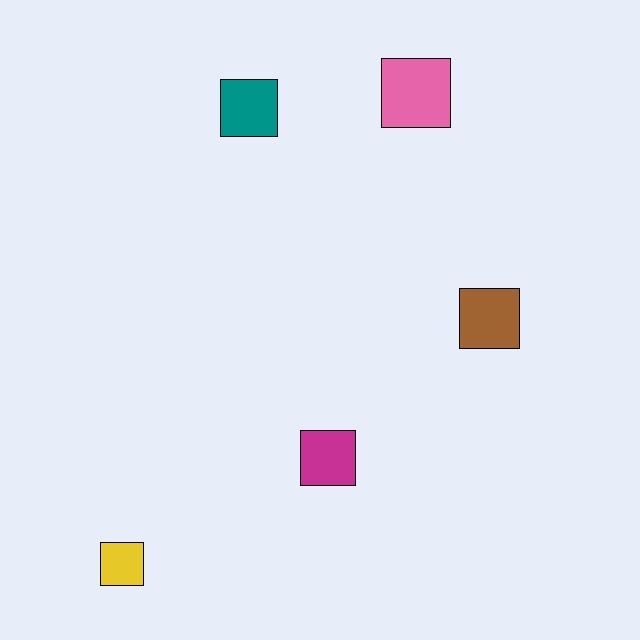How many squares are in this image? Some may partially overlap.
There are 5 squares.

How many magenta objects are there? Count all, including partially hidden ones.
There is 1 magenta object.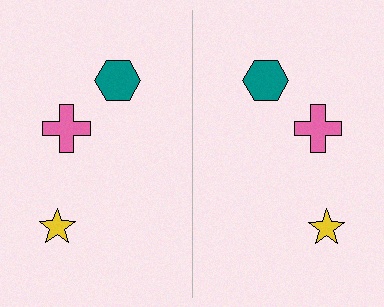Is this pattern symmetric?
Yes, this pattern has bilateral (reflection) symmetry.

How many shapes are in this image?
There are 6 shapes in this image.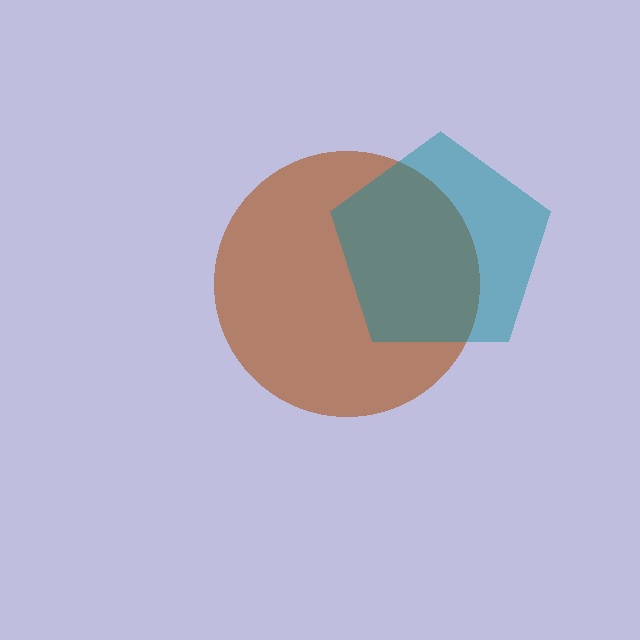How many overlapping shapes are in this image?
There are 2 overlapping shapes in the image.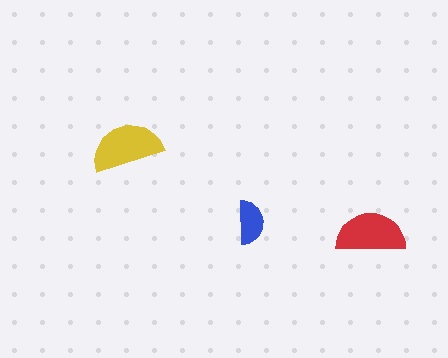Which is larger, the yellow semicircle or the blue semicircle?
The yellow one.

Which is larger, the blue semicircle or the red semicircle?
The red one.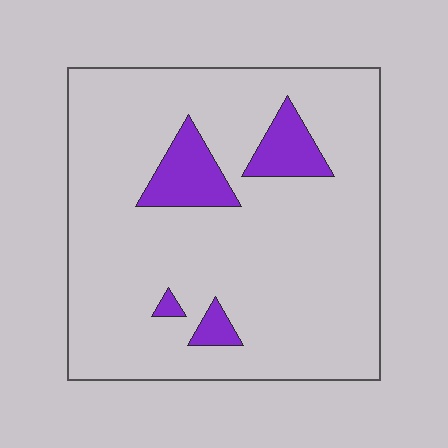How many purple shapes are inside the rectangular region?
4.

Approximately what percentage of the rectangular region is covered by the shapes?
Approximately 10%.